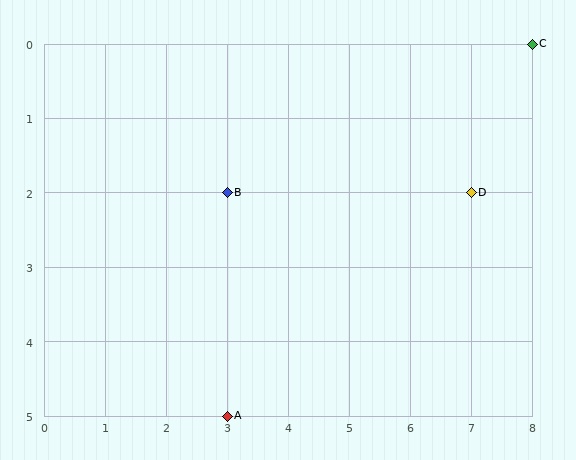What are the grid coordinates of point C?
Point C is at grid coordinates (8, 0).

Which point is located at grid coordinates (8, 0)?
Point C is at (8, 0).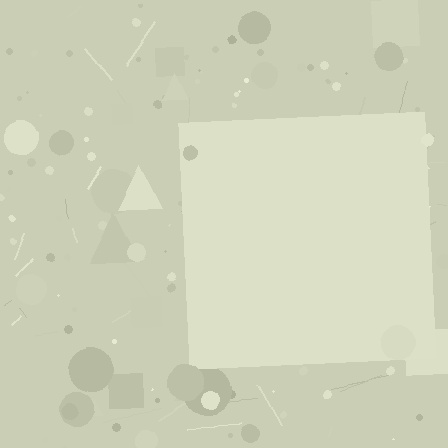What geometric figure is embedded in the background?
A square is embedded in the background.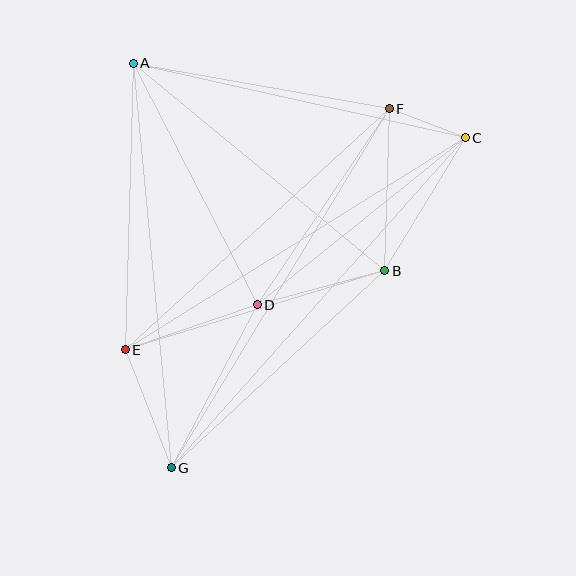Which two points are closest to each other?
Points C and F are closest to each other.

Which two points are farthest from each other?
Points C and G are farthest from each other.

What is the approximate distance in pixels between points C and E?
The distance between C and E is approximately 400 pixels.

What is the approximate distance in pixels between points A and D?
The distance between A and D is approximately 272 pixels.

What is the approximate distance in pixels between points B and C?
The distance between B and C is approximately 155 pixels.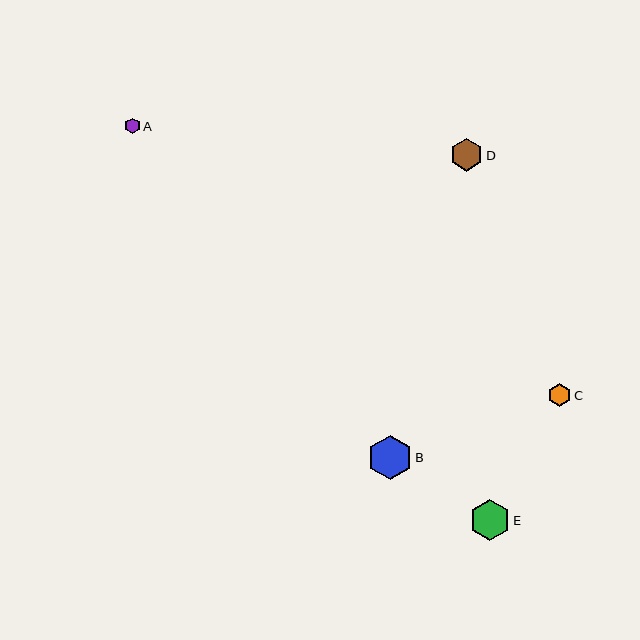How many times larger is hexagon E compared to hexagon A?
Hexagon E is approximately 2.6 times the size of hexagon A.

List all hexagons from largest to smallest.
From largest to smallest: B, E, D, C, A.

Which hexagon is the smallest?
Hexagon A is the smallest with a size of approximately 16 pixels.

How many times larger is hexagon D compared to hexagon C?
Hexagon D is approximately 1.4 times the size of hexagon C.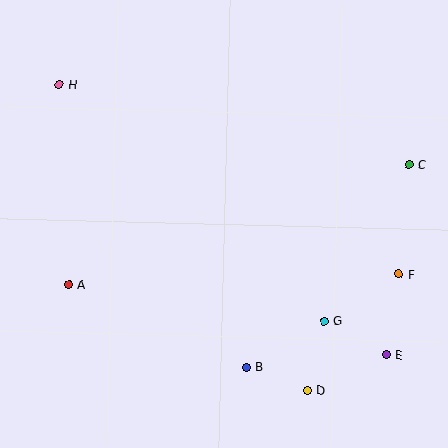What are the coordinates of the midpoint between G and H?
The midpoint between G and H is at (192, 202).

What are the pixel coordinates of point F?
Point F is at (398, 274).